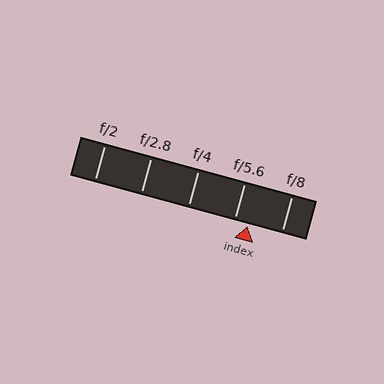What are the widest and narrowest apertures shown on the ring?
The widest aperture shown is f/2 and the narrowest is f/8.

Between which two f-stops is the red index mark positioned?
The index mark is between f/5.6 and f/8.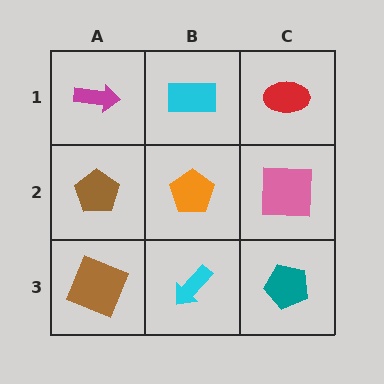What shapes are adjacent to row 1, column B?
An orange pentagon (row 2, column B), a magenta arrow (row 1, column A), a red ellipse (row 1, column C).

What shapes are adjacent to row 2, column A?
A magenta arrow (row 1, column A), a brown square (row 3, column A), an orange pentagon (row 2, column B).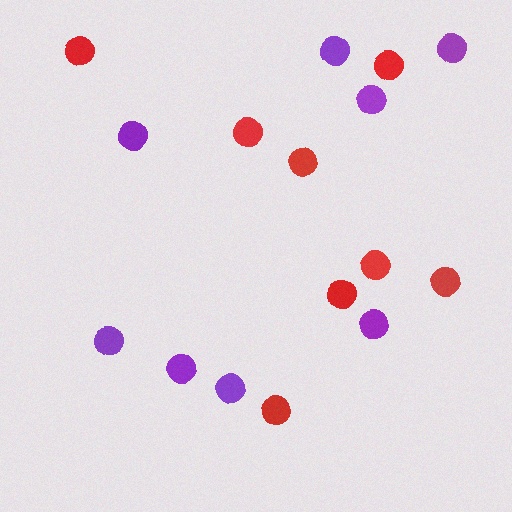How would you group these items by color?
There are 2 groups: one group of red circles (8) and one group of purple circles (8).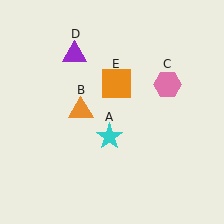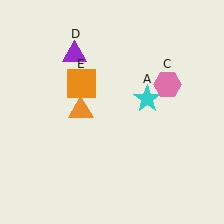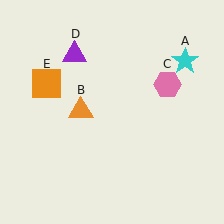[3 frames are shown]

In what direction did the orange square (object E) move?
The orange square (object E) moved left.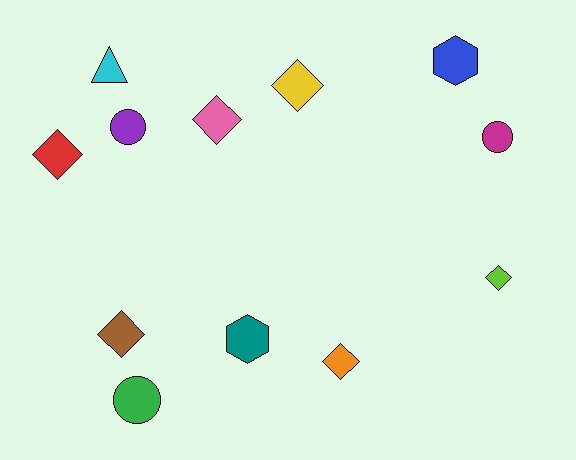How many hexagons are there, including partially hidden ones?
There are 2 hexagons.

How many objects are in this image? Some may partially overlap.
There are 12 objects.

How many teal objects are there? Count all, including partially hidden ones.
There is 1 teal object.